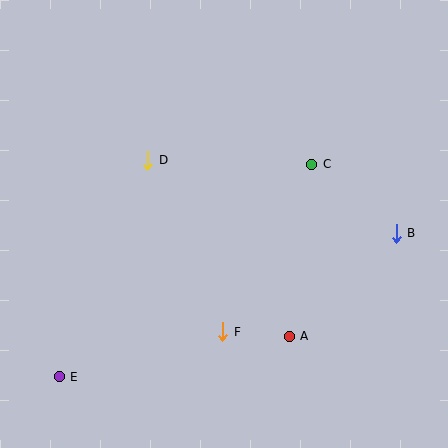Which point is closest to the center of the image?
Point D at (148, 160) is closest to the center.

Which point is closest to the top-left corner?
Point D is closest to the top-left corner.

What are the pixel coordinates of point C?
Point C is at (312, 164).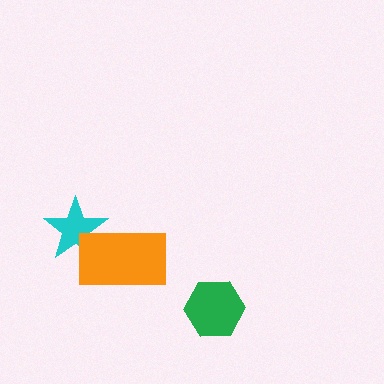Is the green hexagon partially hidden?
No, no other shape covers it.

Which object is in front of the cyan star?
The orange rectangle is in front of the cyan star.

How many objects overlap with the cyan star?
1 object overlaps with the cyan star.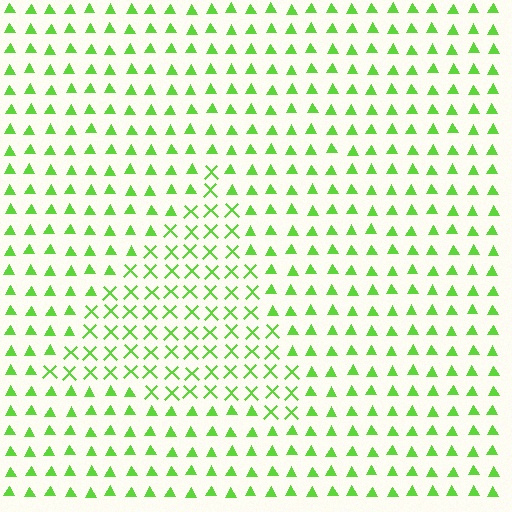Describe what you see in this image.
The image is filled with small lime elements arranged in a uniform grid. A triangle-shaped region contains X marks, while the surrounding area contains triangles. The boundary is defined purely by the change in element shape.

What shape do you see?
I see a triangle.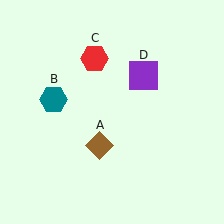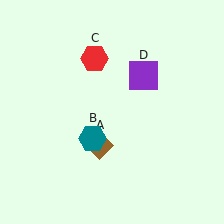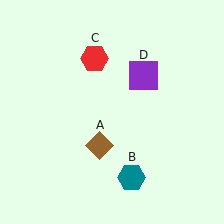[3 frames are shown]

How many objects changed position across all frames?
1 object changed position: teal hexagon (object B).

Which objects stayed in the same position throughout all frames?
Brown diamond (object A) and red hexagon (object C) and purple square (object D) remained stationary.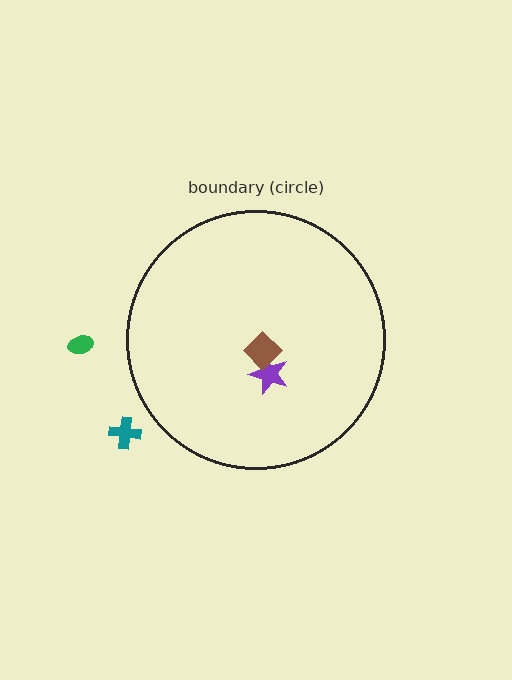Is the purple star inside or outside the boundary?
Inside.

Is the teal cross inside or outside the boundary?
Outside.